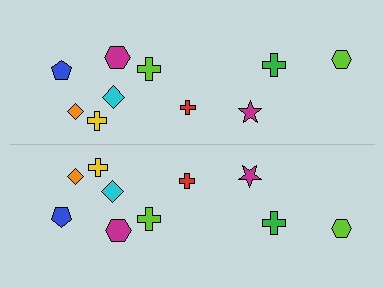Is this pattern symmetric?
Yes, this pattern has bilateral (reflection) symmetry.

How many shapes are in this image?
There are 20 shapes in this image.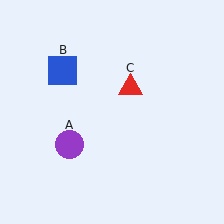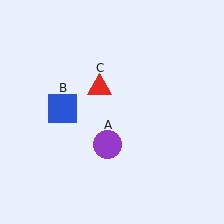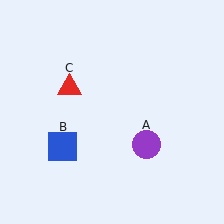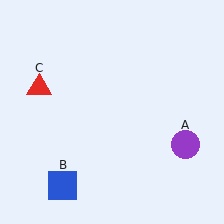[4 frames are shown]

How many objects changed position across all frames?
3 objects changed position: purple circle (object A), blue square (object B), red triangle (object C).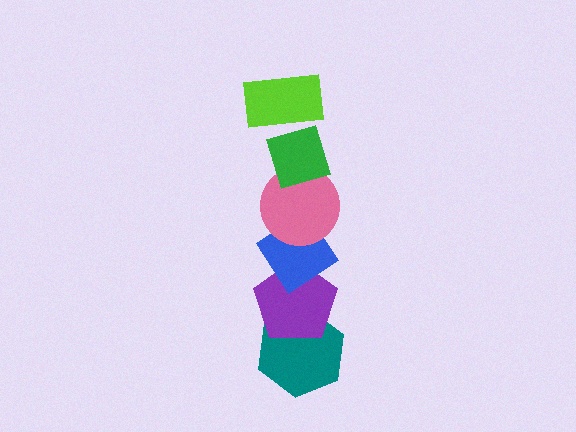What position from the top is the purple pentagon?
The purple pentagon is 5th from the top.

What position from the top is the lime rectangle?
The lime rectangle is 1st from the top.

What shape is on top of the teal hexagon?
The purple pentagon is on top of the teal hexagon.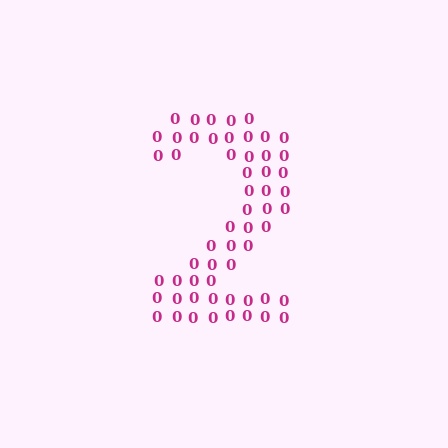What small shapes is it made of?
It is made of small digit 0's.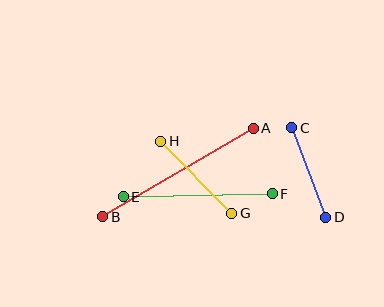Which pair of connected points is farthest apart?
Points A and B are farthest apart.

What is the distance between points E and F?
The distance is approximately 149 pixels.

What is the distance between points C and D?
The distance is approximately 96 pixels.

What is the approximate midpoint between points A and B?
The midpoint is at approximately (178, 172) pixels.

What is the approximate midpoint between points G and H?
The midpoint is at approximately (196, 177) pixels.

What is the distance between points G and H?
The distance is approximately 101 pixels.